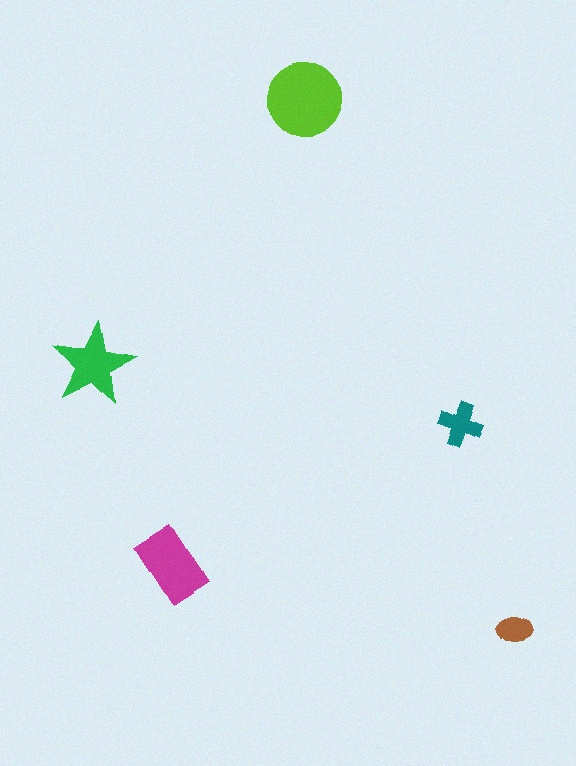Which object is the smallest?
The brown ellipse.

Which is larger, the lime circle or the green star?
The lime circle.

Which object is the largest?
The lime circle.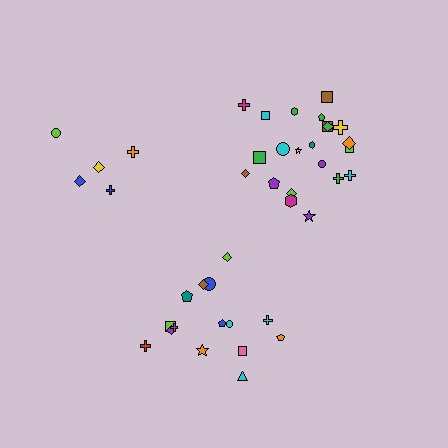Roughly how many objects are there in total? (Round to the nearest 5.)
Roughly 40 objects in total.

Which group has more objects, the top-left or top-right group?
The top-right group.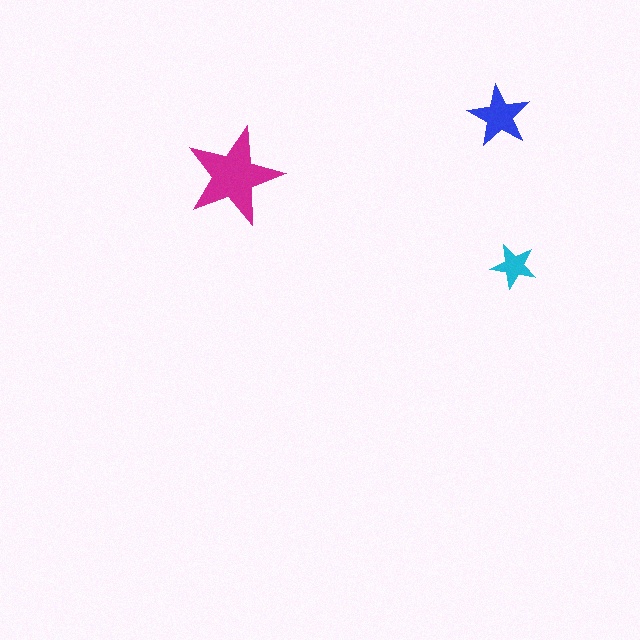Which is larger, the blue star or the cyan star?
The blue one.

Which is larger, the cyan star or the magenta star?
The magenta one.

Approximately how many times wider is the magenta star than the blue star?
About 1.5 times wider.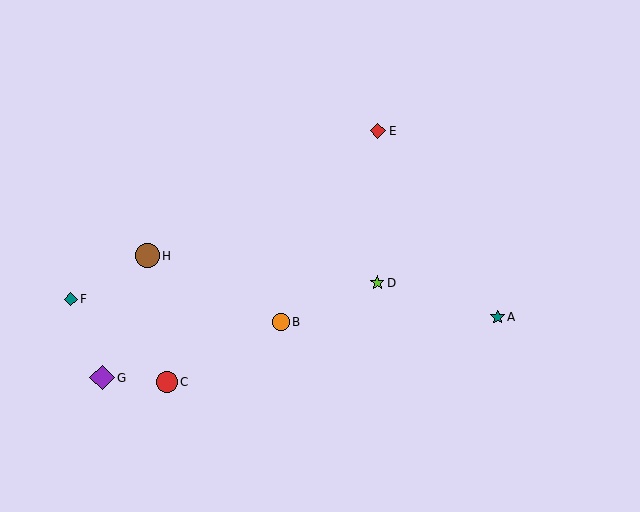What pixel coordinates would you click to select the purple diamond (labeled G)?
Click at (102, 378) to select the purple diamond G.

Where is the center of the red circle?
The center of the red circle is at (167, 382).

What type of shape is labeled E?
Shape E is a red diamond.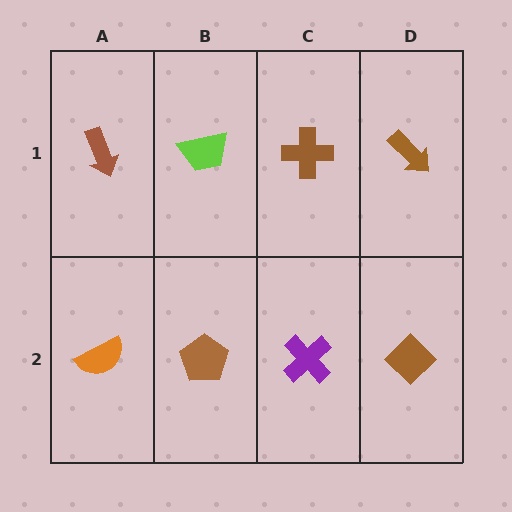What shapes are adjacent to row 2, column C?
A brown cross (row 1, column C), a brown pentagon (row 2, column B), a brown diamond (row 2, column D).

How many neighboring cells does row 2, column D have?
2.